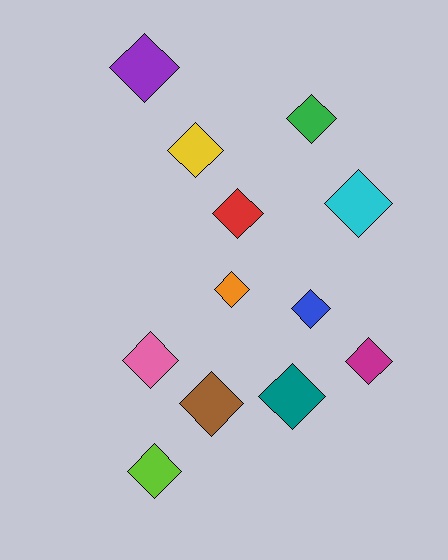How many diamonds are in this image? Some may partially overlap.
There are 12 diamonds.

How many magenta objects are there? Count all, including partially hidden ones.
There is 1 magenta object.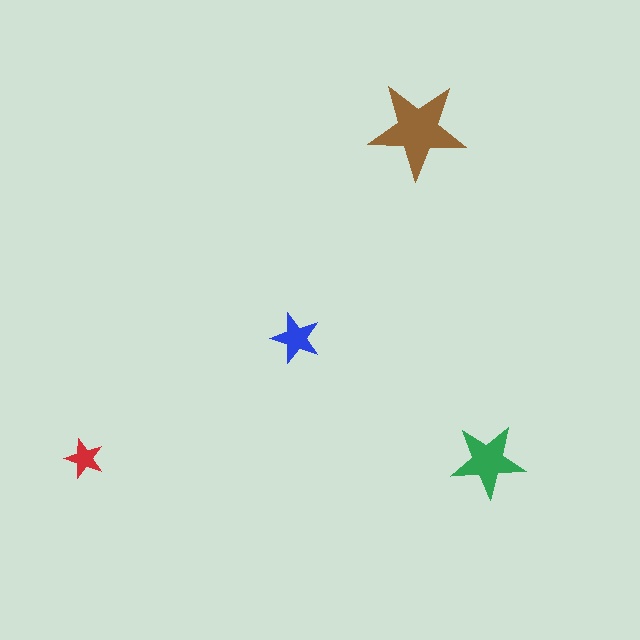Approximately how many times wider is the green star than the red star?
About 2 times wider.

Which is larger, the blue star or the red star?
The blue one.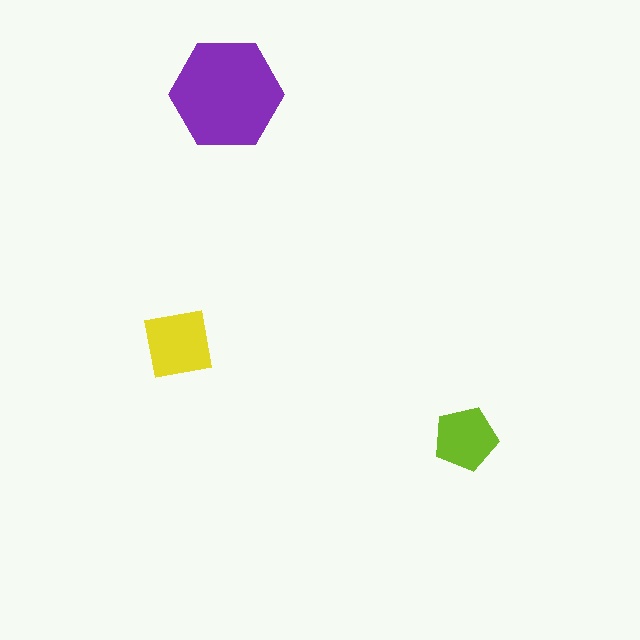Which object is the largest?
The purple hexagon.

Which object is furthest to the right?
The lime pentagon is rightmost.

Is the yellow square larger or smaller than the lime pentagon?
Larger.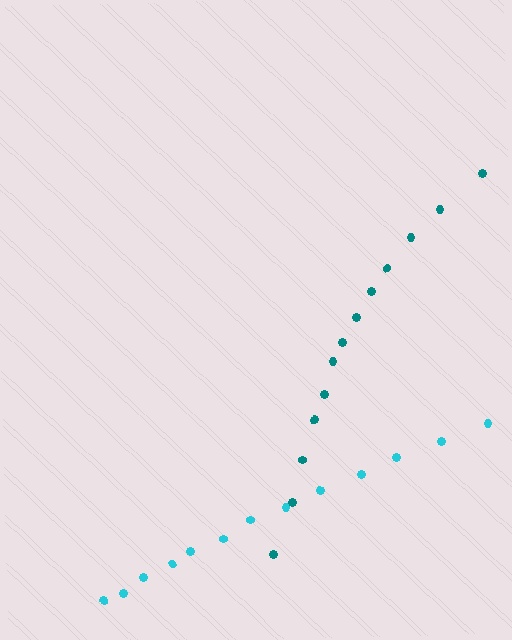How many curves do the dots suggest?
There are 2 distinct paths.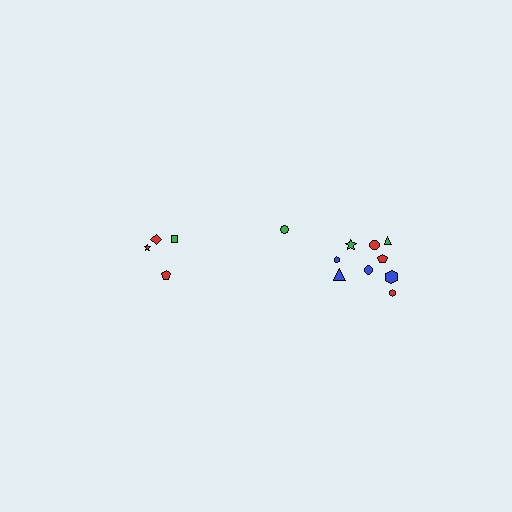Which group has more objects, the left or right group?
The right group.